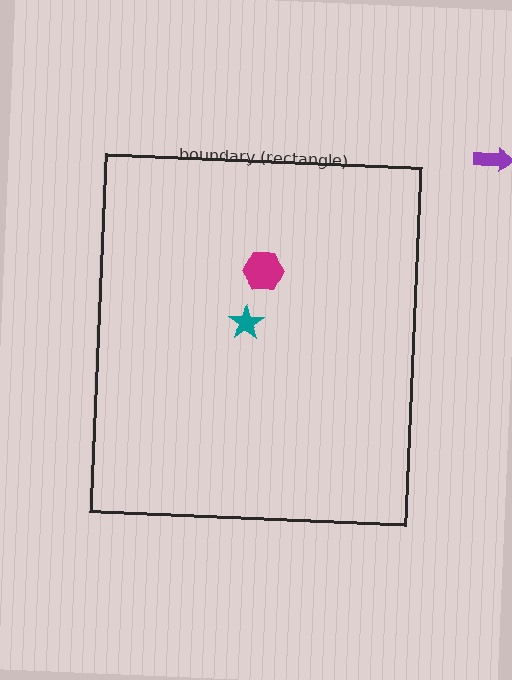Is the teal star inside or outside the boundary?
Inside.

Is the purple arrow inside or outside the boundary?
Outside.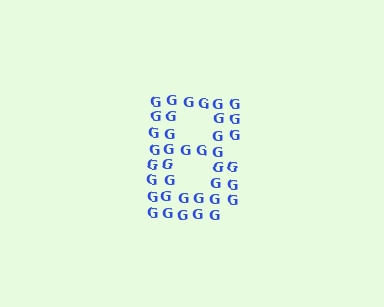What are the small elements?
The small elements are letter G's.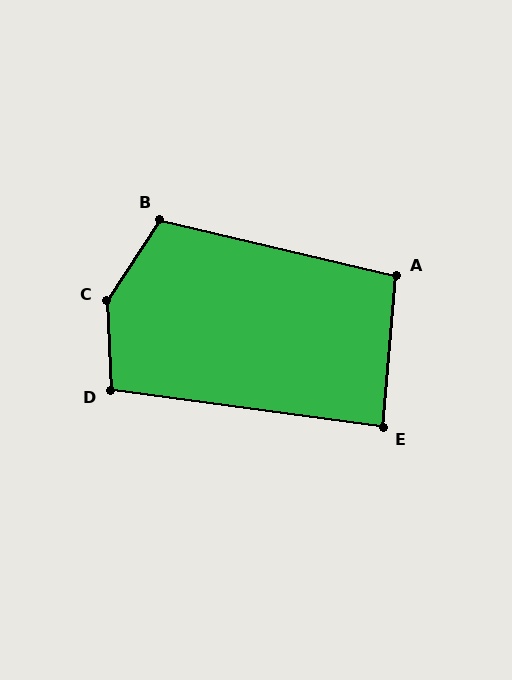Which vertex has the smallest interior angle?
E, at approximately 87 degrees.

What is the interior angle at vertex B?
Approximately 110 degrees (obtuse).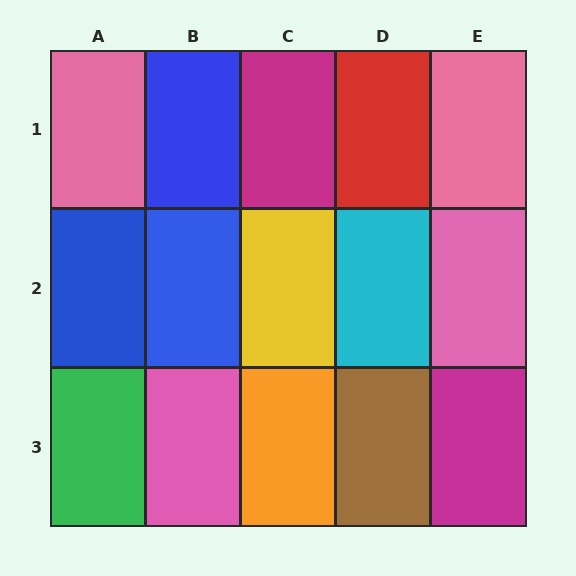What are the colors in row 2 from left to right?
Blue, blue, yellow, cyan, pink.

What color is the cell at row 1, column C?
Magenta.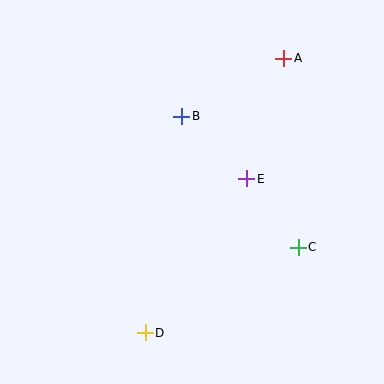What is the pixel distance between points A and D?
The distance between A and D is 307 pixels.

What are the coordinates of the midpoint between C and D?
The midpoint between C and D is at (222, 290).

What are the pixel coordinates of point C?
Point C is at (298, 247).